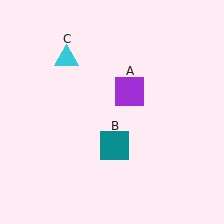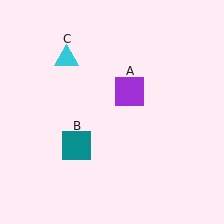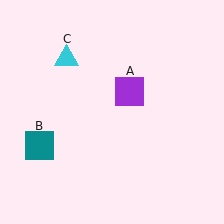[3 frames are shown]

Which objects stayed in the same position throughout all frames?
Purple square (object A) and cyan triangle (object C) remained stationary.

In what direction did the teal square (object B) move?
The teal square (object B) moved left.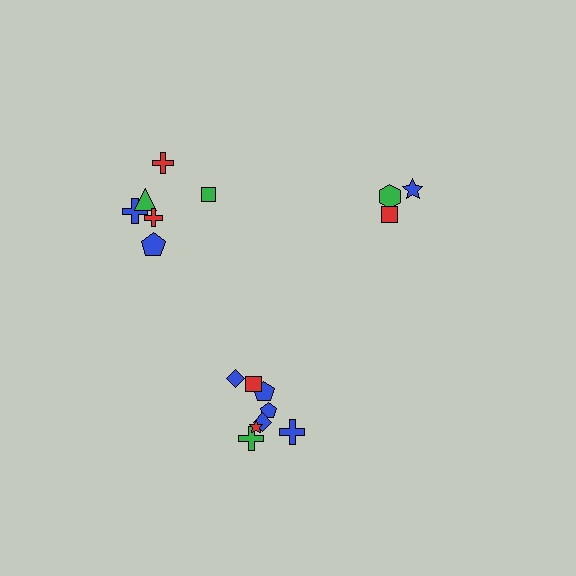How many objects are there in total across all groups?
There are 17 objects.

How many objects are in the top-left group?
There are 6 objects.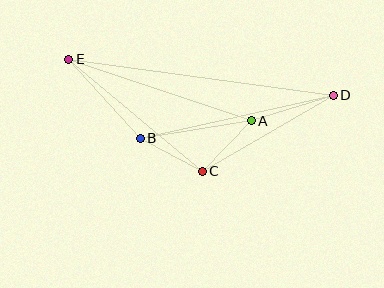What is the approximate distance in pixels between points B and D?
The distance between B and D is approximately 198 pixels.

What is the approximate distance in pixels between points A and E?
The distance between A and E is approximately 192 pixels.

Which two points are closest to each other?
Points B and C are closest to each other.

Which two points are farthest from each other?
Points D and E are farthest from each other.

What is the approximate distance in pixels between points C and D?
The distance between C and D is approximately 152 pixels.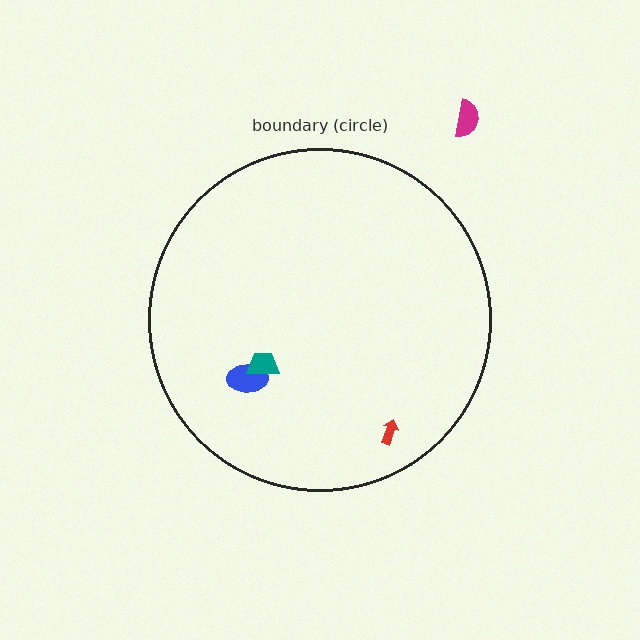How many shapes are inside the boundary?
3 inside, 1 outside.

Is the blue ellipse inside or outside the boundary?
Inside.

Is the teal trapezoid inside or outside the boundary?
Inside.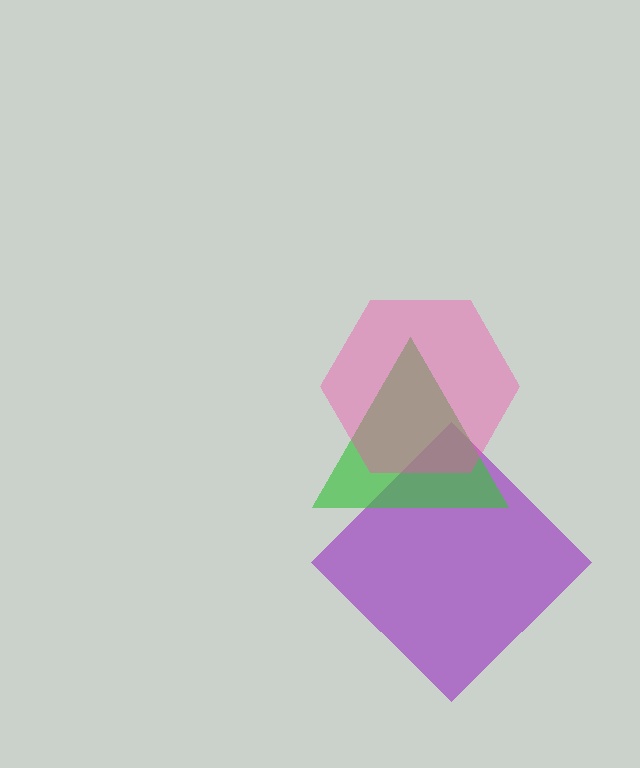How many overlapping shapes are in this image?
There are 3 overlapping shapes in the image.